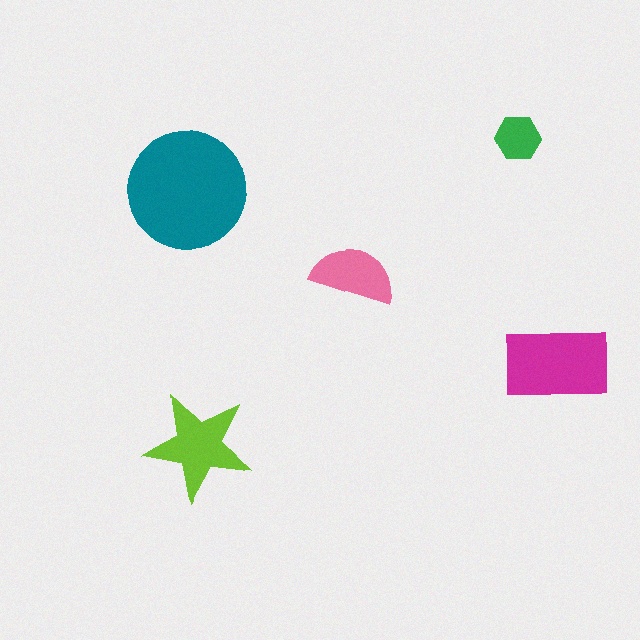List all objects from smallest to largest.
The green hexagon, the pink semicircle, the lime star, the magenta rectangle, the teal circle.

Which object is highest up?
The green hexagon is topmost.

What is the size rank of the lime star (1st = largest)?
3rd.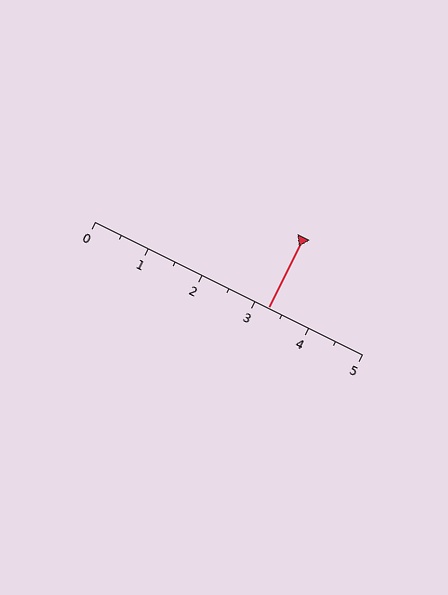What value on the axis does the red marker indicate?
The marker indicates approximately 3.2.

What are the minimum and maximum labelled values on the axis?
The axis runs from 0 to 5.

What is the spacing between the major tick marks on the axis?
The major ticks are spaced 1 apart.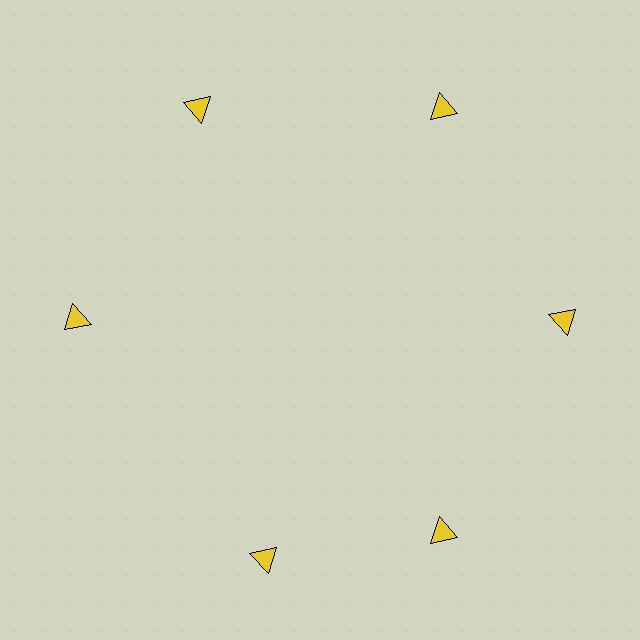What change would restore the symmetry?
The symmetry would be restored by rotating it back into even spacing with its neighbors so that all 6 triangles sit at equal angles and equal distance from the center.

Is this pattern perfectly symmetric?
No. The 6 yellow triangles are arranged in a ring, but one element near the 7 o'clock position is rotated out of alignment along the ring, breaking the 6-fold rotational symmetry.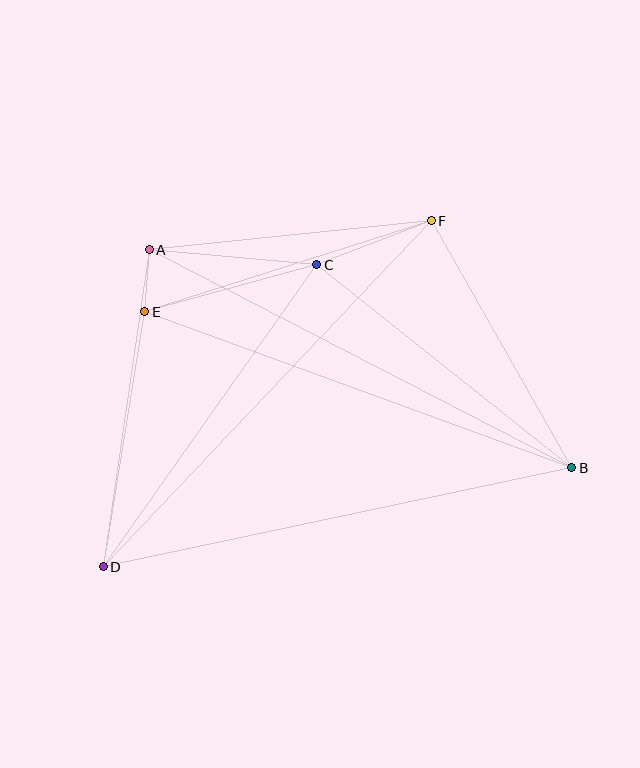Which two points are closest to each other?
Points A and E are closest to each other.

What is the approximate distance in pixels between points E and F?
The distance between E and F is approximately 301 pixels.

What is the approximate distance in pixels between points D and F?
The distance between D and F is approximately 477 pixels.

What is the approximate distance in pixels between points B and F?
The distance between B and F is approximately 285 pixels.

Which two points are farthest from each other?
Points B and D are farthest from each other.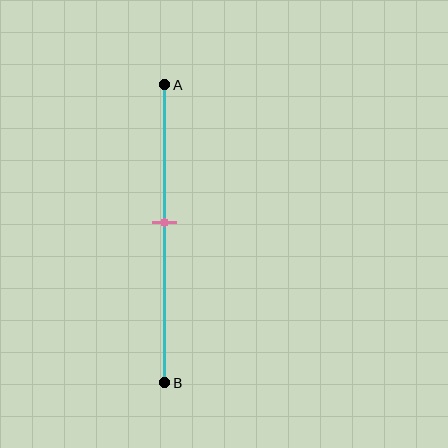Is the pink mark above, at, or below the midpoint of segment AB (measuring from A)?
The pink mark is above the midpoint of segment AB.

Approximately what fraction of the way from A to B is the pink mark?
The pink mark is approximately 45% of the way from A to B.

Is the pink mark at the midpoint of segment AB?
No, the mark is at about 45% from A, not at the 50% midpoint.